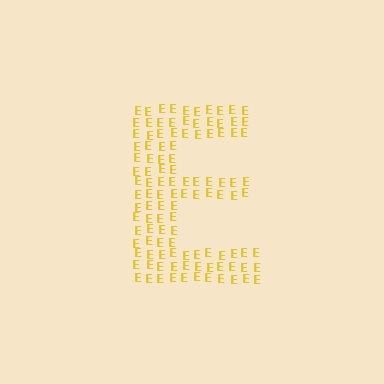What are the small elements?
The small elements are letter E's.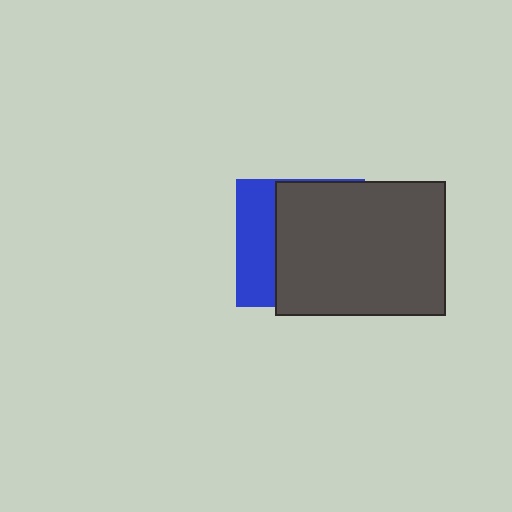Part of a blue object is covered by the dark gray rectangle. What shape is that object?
It is a square.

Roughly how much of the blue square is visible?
A small part of it is visible (roughly 32%).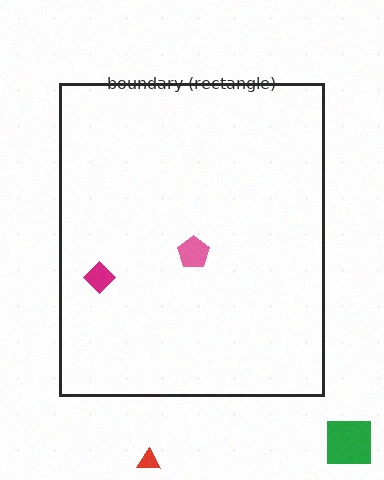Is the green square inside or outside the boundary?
Outside.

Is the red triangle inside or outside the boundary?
Outside.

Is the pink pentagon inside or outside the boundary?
Inside.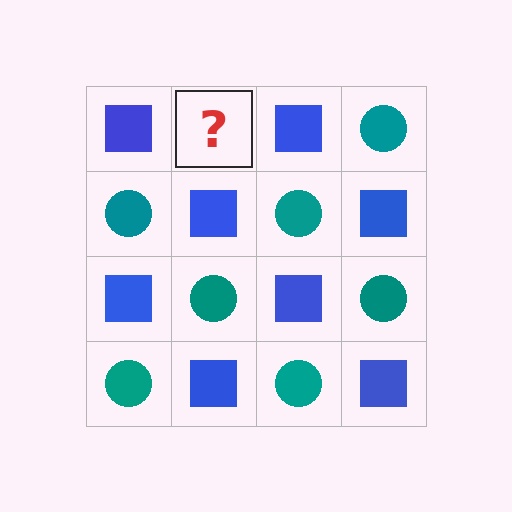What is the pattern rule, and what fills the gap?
The rule is that it alternates blue square and teal circle in a checkerboard pattern. The gap should be filled with a teal circle.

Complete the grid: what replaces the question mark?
The question mark should be replaced with a teal circle.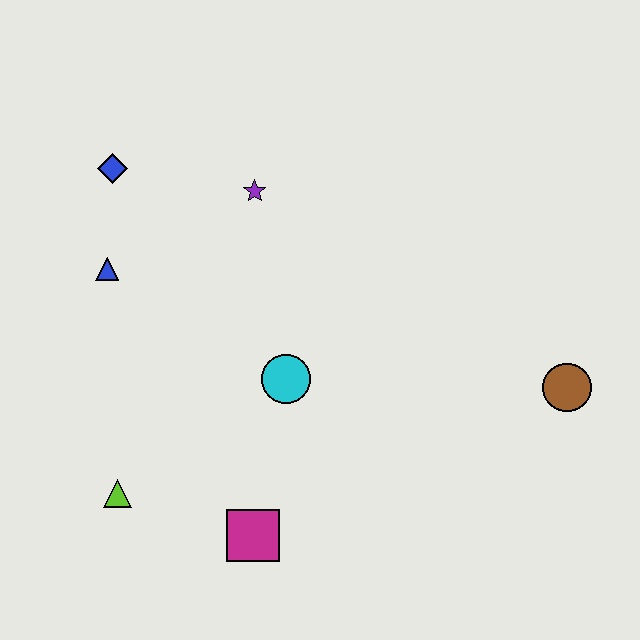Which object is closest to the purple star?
The blue diamond is closest to the purple star.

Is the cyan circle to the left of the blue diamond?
No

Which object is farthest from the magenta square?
The blue diamond is farthest from the magenta square.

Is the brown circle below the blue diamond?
Yes